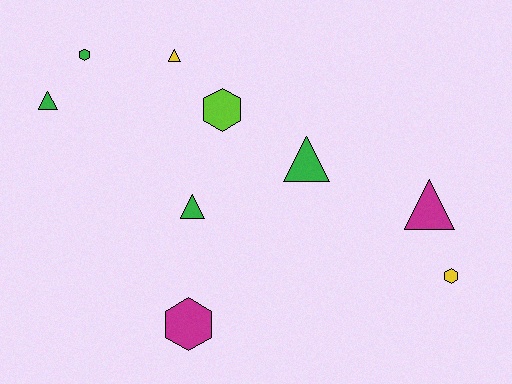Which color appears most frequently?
Green, with 4 objects.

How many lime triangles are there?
There are no lime triangles.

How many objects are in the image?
There are 9 objects.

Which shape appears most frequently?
Triangle, with 5 objects.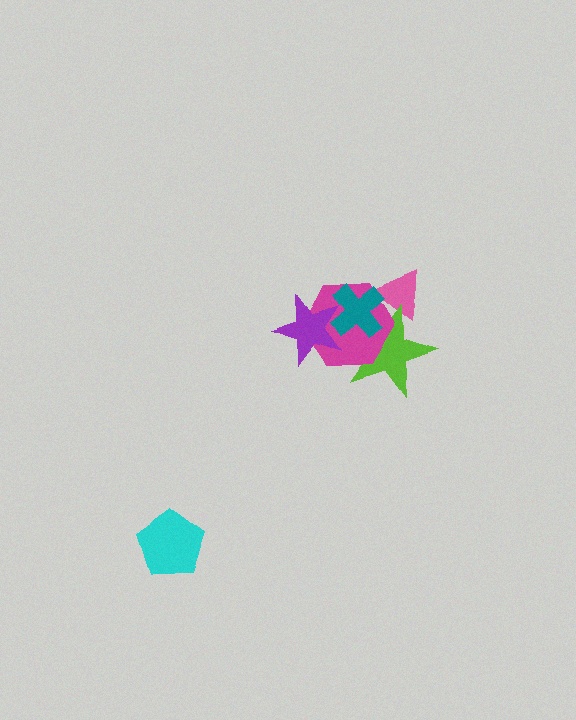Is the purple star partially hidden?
No, no other shape covers it.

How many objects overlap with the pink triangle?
3 objects overlap with the pink triangle.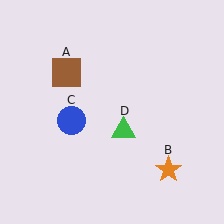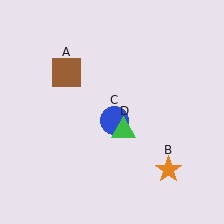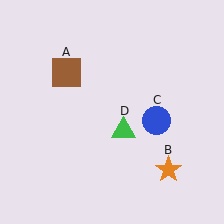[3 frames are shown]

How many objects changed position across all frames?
1 object changed position: blue circle (object C).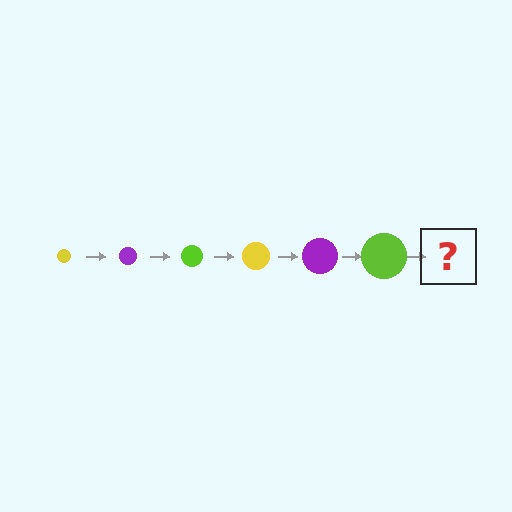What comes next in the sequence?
The next element should be a yellow circle, larger than the previous one.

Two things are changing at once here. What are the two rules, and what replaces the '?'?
The two rules are that the circle grows larger each step and the color cycles through yellow, purple, and lime. The '?' should be a yellow circle, larger than the previous one.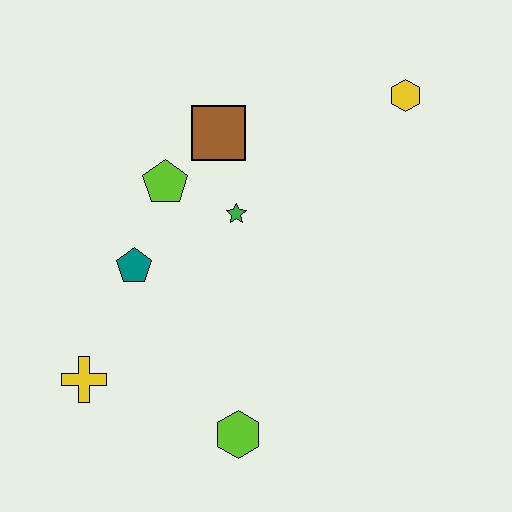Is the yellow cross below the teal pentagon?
Yes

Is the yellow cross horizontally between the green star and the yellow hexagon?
No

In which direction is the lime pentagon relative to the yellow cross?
The lime pentagon is above the yellow cross.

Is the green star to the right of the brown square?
Yes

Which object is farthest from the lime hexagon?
The yellow hexagon is farthest from the lime hexagon.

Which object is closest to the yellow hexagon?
The brown square is closest to the yellow hexagon.